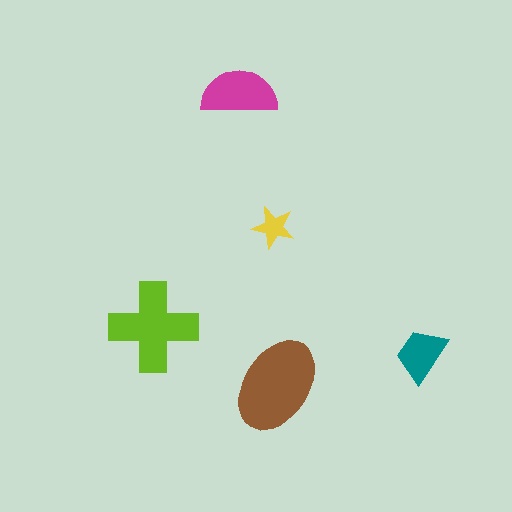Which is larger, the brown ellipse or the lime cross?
The brown ellipse.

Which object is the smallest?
The yellow star.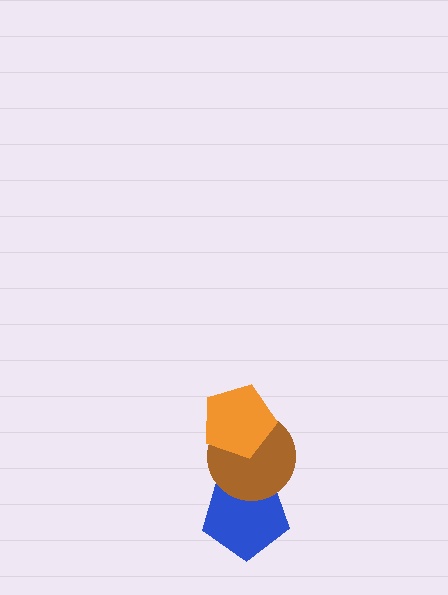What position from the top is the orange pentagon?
The orange pentagon is 1st from the top.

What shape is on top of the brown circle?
The orange pentagon is on top of the brown circle.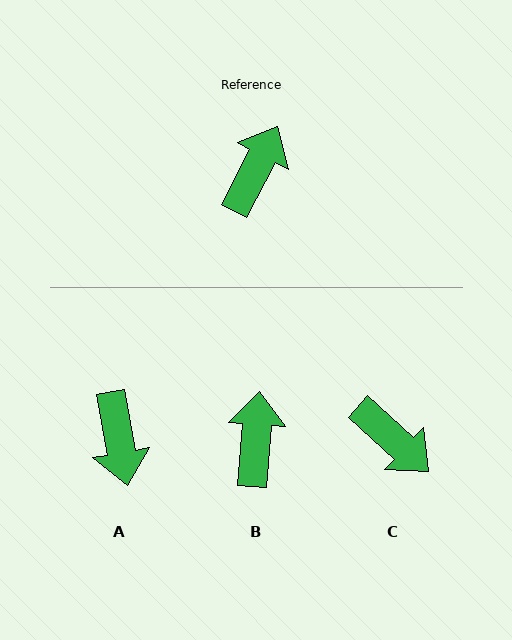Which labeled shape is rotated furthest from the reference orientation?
A, about 143 degrees away.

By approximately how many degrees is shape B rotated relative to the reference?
Approximately 23 degrees counter-clockwise.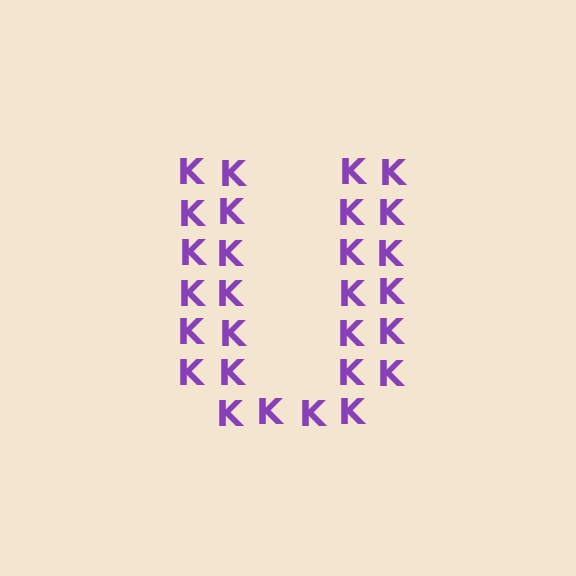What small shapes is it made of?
It is made of small letter K's.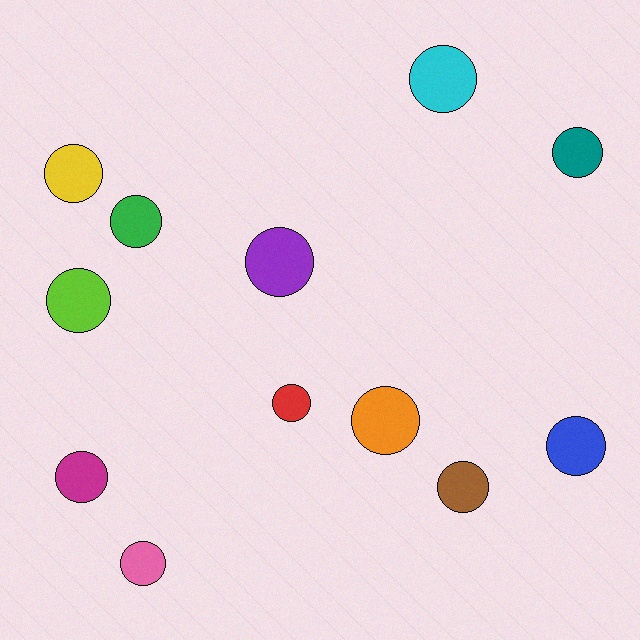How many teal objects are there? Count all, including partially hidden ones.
There is 1 teal object.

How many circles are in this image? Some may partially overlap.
There are 12 circles.